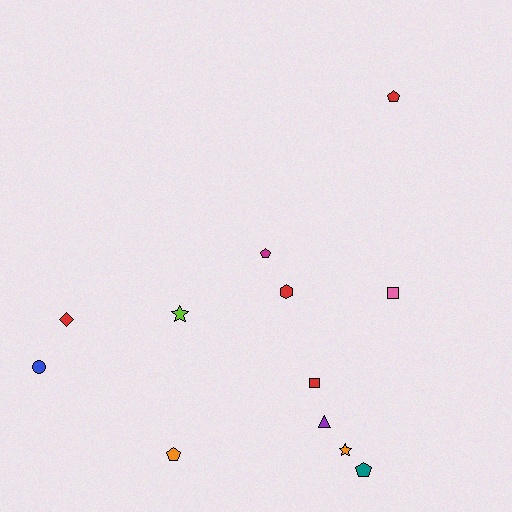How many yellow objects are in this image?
There are no yellow objects.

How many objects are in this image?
There are 12 objects.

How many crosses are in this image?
There are no crosses.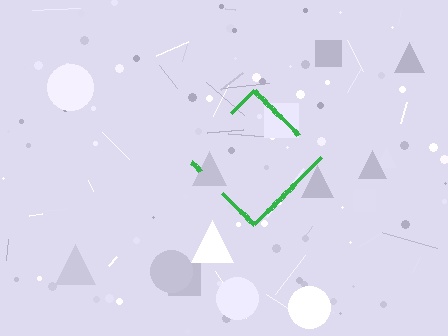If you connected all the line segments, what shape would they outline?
They would outline a diamond.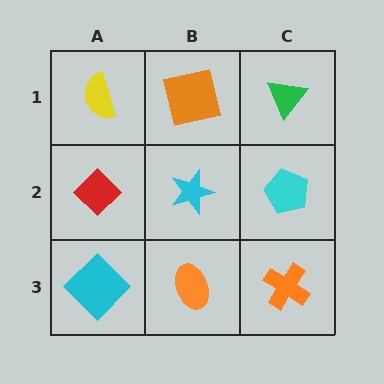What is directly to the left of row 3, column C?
An orange ellipse.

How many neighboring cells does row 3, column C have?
2.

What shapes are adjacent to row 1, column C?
A cyan pentagon (row 2, column C), an orange square (row 1, column B).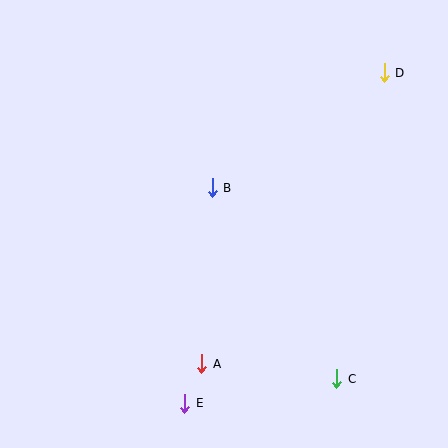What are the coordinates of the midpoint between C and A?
The midpoint between C and A is at (269, 371).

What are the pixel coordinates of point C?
Point C is at (337, 379).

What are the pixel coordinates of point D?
Point D is at (384, 73).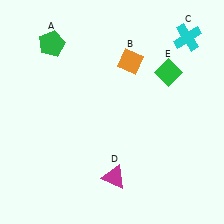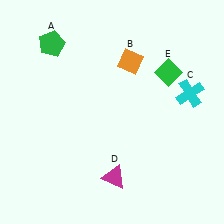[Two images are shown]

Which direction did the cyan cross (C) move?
The cyan cross (C) moved down.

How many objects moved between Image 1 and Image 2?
1 object moved between the two images.